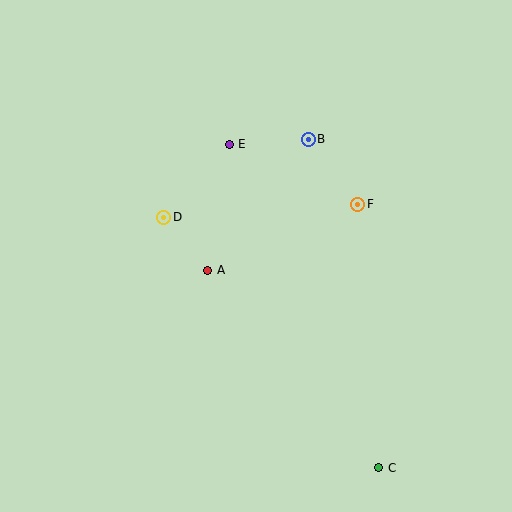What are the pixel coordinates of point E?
Point E is at (229, 144).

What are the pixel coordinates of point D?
Point D is at (164, 217).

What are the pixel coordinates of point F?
Point F is at (358, 204).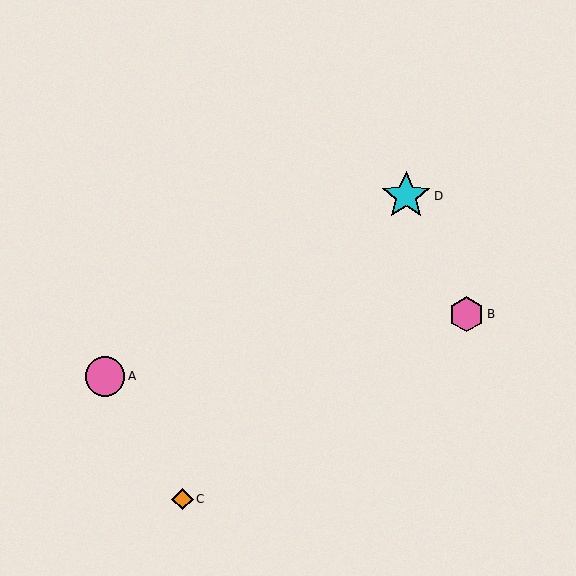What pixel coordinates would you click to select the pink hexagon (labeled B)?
Click at (467, 314) to select the pink hexagon B.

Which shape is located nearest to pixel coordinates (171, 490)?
The orange diamond (labeled C) at (183, 499) is nearest to that location.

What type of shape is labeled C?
Shape C is an orange diamond.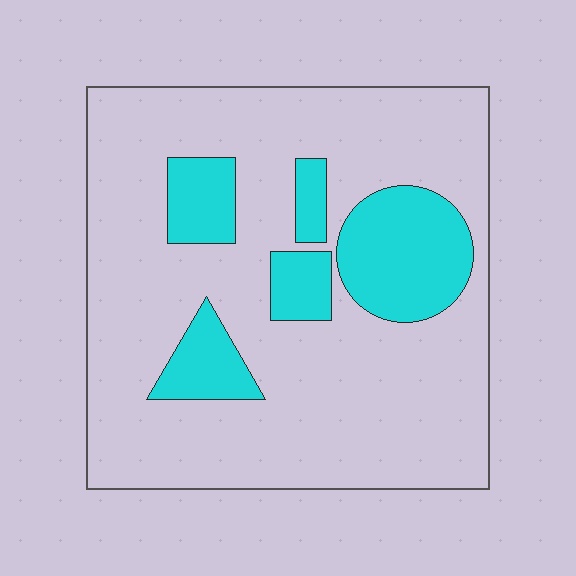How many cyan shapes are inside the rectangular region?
5.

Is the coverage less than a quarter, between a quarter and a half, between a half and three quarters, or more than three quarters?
Less than a quarter.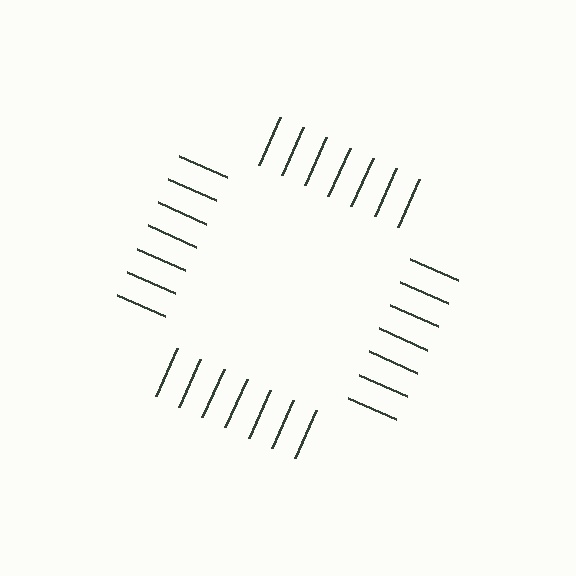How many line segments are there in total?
28 — 7 along each of the 4 edges.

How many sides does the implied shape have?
4 sides — the line-ends trace a square.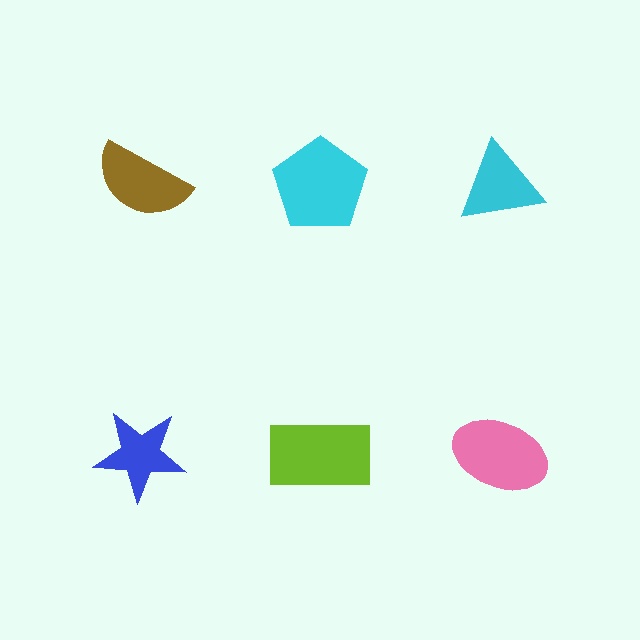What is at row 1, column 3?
A cyan triangle.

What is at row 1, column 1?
A brown semicircle.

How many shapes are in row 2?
3 shapes.